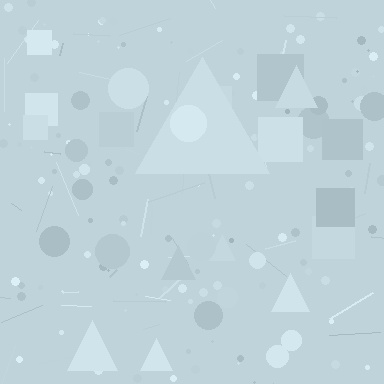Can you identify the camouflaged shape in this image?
The camouflaged shape is a triangle.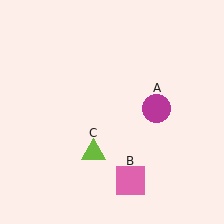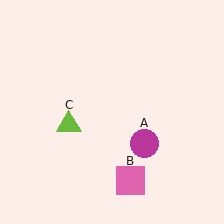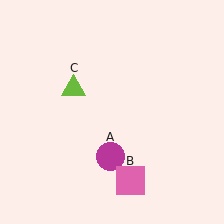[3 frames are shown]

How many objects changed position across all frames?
2 objects changed position: magenta circle (object A), lime triangle (object C).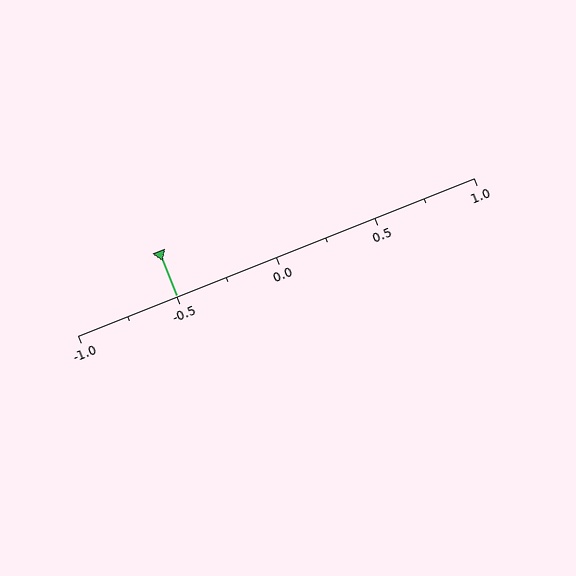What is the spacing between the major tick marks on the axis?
The major ticks are spaced 0.5 apart.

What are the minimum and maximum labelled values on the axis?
The axis runs from -1.0 to 1.0.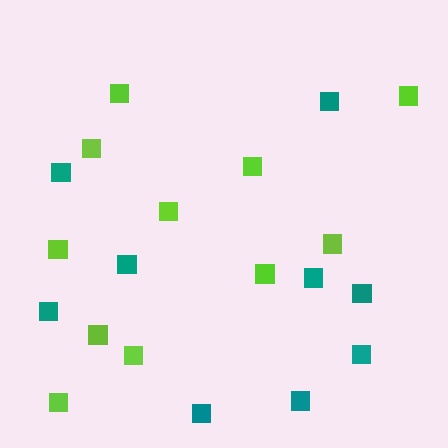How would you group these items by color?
There are 2 groups: one group of teal squares (9) and one group of lime squares (11).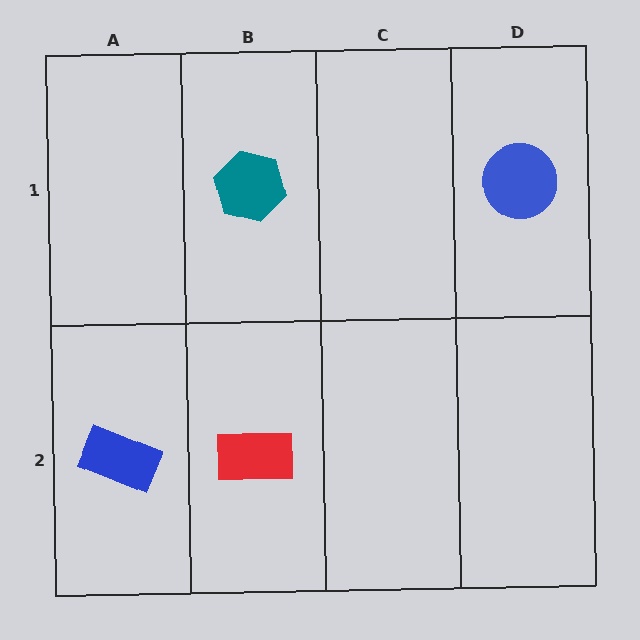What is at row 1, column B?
A teal hexagon.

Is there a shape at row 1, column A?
No, that cell is empty.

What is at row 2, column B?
A red rectangle.